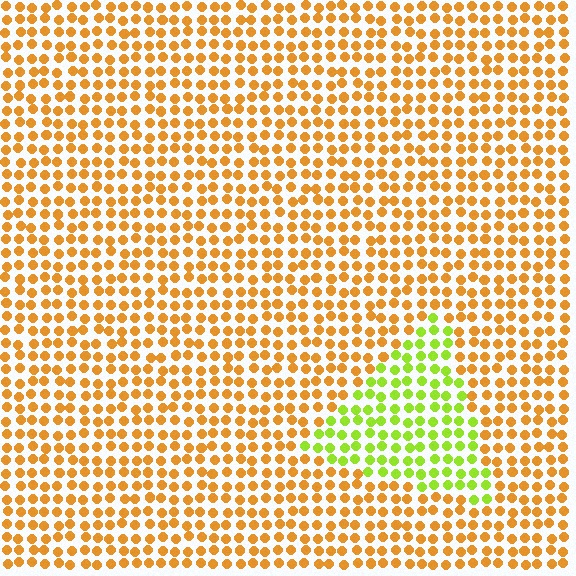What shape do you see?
I see a triangle.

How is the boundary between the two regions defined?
The boundary is defined purely by a slight shift in hue (about 53 degrees). Spacing, size, and orientation are identical on both sides.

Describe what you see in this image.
The image is filled with small orange elements in a uniform arrangement. A triangle-shaped region is visible where the elements are tinted to a slightly different hue, forming a subtle color boundary.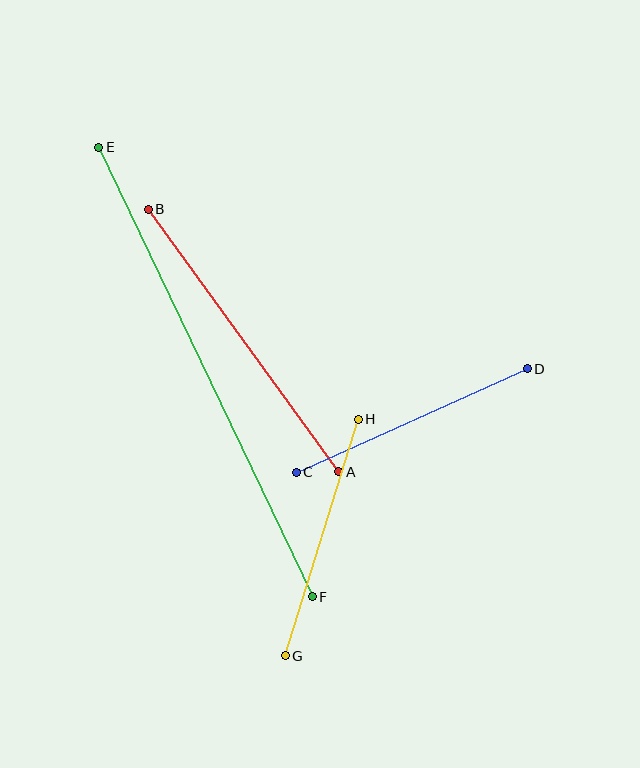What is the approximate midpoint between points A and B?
The midpoint is at approximately (243, 340) pixels.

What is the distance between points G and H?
The distance is approximately 247 pixels.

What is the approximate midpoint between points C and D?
The midpoint is at approximately (412, 421) pixels.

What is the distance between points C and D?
The distance is approximately 253 pixels.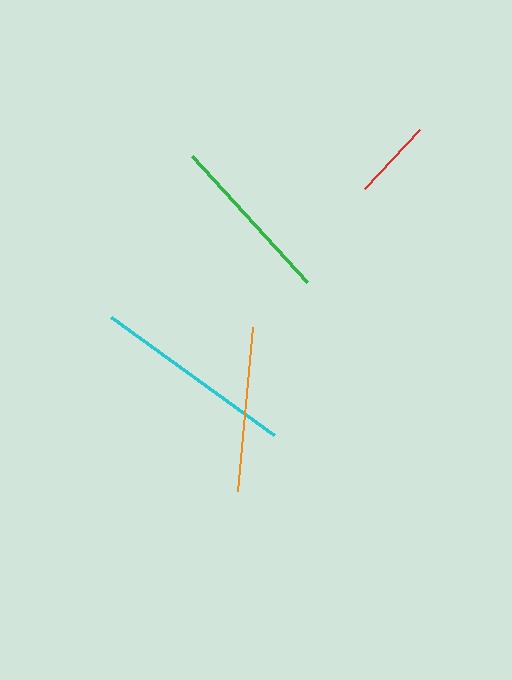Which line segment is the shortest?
The red line is the shortest at approximately 81 pixels.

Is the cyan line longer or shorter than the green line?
The cyan line is longer than the green line.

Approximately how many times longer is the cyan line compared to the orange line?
The cyan line is approximately 1.2 times the length of the orange line.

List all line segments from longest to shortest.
From longest to shortest: cyan, green, orange, red.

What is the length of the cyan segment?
The cyan segment is approximately 202 pixels long.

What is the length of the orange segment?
The orange segment is approximately 165 pixels long.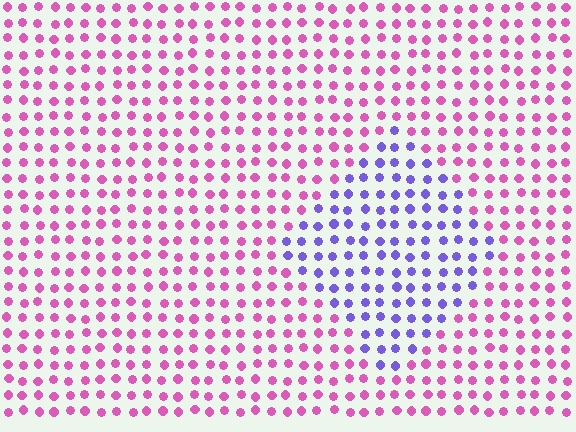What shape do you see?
I see a diamond.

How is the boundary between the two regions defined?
The boundary is defined purely by a slight shift in hue (about 63 degrees). Spacing, size, and orientation are identical on both sides.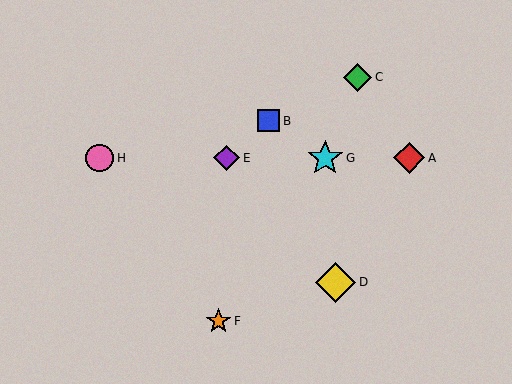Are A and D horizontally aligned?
No, A is at y≈158 and D is at y≈282.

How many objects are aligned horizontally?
4 objects (A, E, G, H) are aligned horizontally.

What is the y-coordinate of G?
Object G is at y≈158.